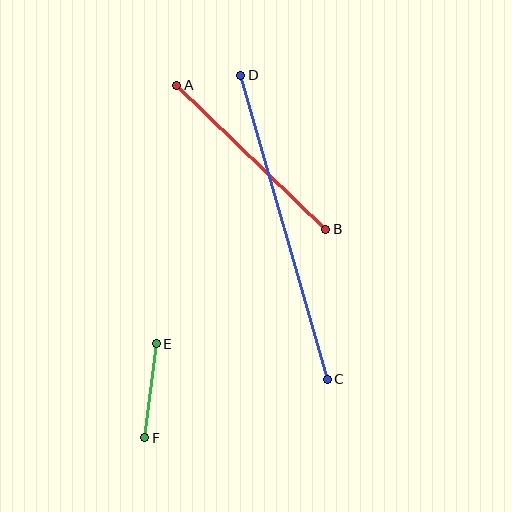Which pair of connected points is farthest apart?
Points C and D are farthest apart.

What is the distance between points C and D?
The distance is approximately 316 pixels.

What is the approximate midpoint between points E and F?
The midpoint is at approximately (151, 391) pixels.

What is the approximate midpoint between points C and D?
The midpoint is at approximately (284, 227) pixels.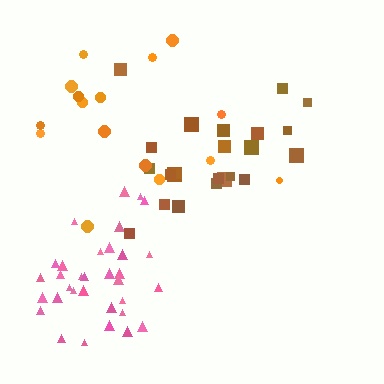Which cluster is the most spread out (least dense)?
Orange.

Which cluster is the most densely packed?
Pink.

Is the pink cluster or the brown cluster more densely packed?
Pink.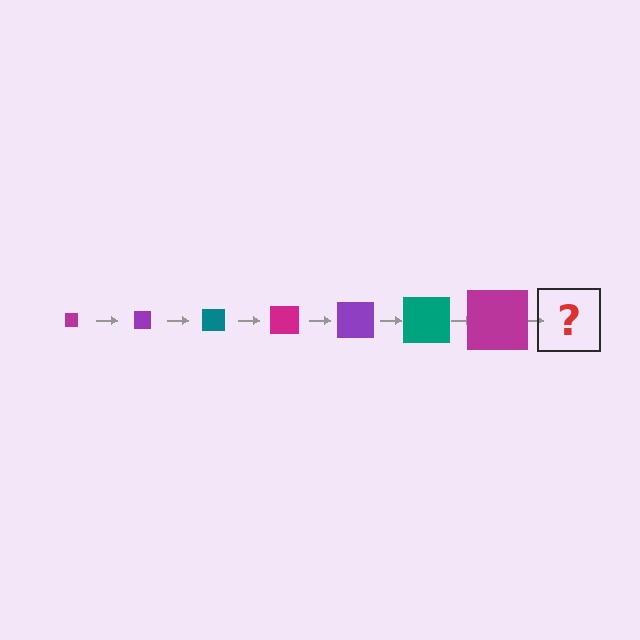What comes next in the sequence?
The next element should be a purple square, larger than the previous one.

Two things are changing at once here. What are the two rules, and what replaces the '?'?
The two rules are that the square grows larger each step and the color cycles through magenta, purple, and teal. The '?' should be a purple square, larger than the previous one.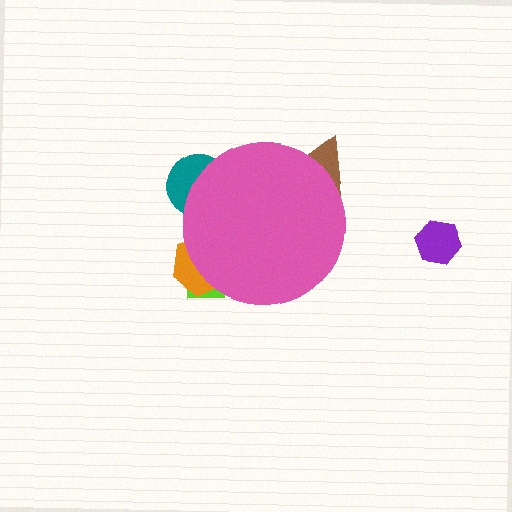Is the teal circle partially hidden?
Yes, the teal circle is partially hidden behind the pink circle.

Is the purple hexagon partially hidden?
No, the purple hexagon is fully visible.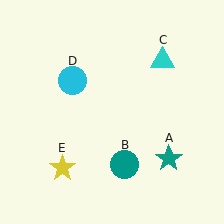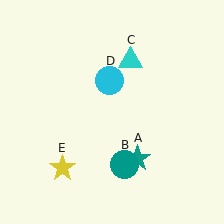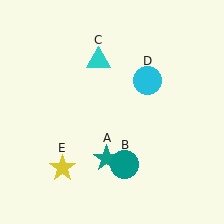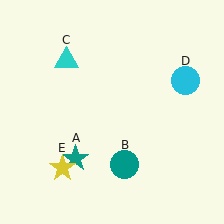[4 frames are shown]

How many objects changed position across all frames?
3 objects changed position: teal star (object A), cyan triangle (object C), cyan circle (object D).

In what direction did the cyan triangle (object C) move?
The cyan triangle (object C) moved left.